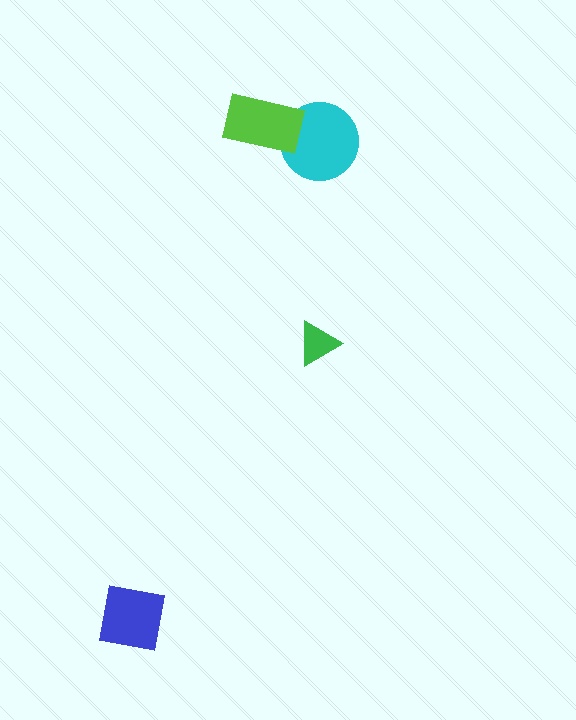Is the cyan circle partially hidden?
Yes, it is partially covered by another shape.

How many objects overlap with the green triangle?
0 objects overlap with the green triangle.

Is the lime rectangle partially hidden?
No, no other shape covers it.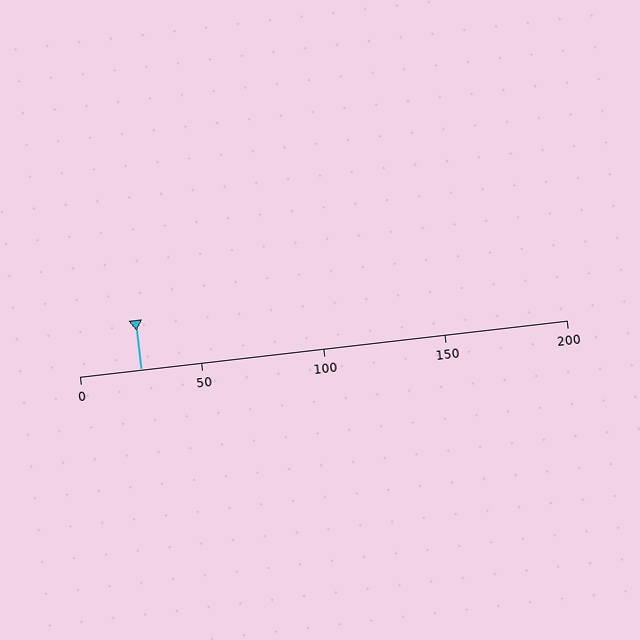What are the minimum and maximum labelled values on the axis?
The axis runs from 0 to 200.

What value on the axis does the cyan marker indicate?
The marker indicates approximately 25.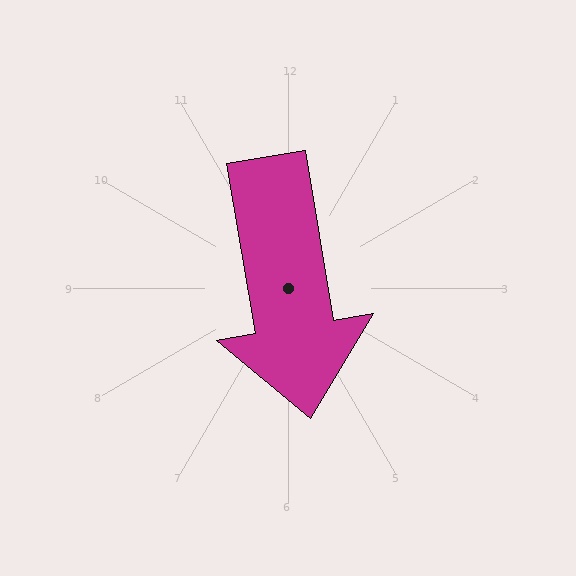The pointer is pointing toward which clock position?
Roughly 6 o'clock.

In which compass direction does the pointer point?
South.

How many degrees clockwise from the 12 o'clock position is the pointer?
Approximately 170 degrees.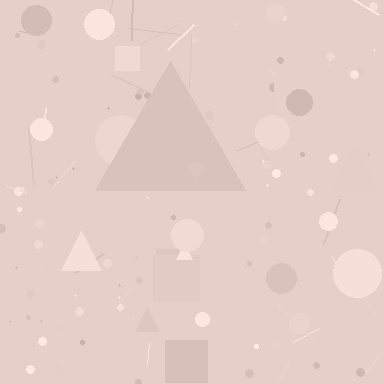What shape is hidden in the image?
A triangle is hidden in the image.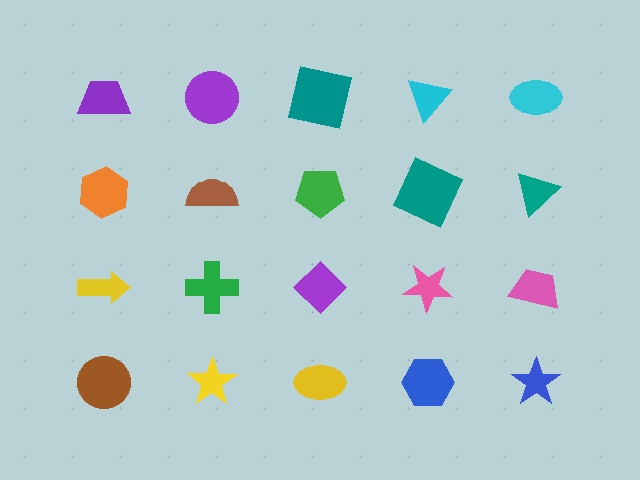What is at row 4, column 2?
A yellow star.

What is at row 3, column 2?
A green cross.